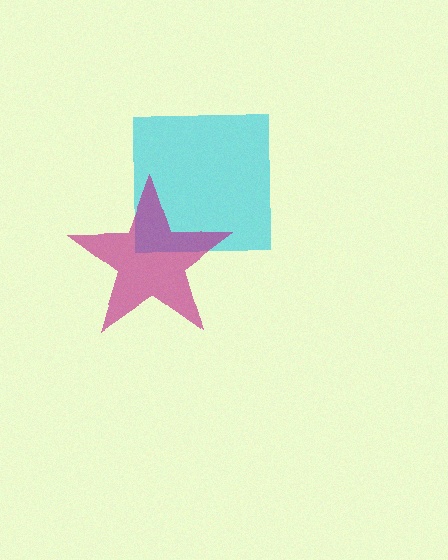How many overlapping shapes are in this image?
There are 2 overlapping shapes in the image.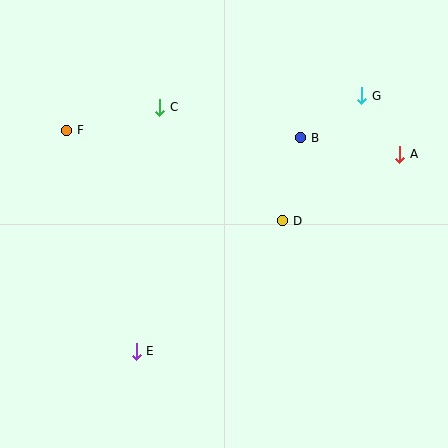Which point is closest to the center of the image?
Point D at (283, 221) is closest to the center.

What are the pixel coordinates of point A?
Point A is at (400, 154).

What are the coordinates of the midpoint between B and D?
The midpoint between B and D is at (292, 179).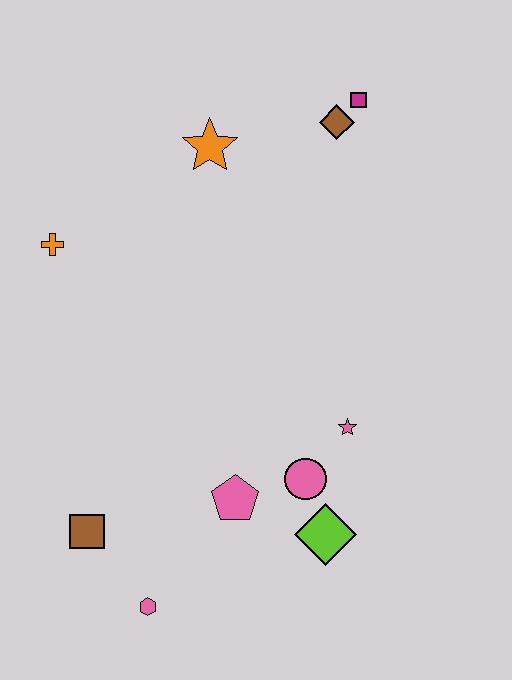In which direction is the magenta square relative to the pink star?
The magenta square is above the pink star.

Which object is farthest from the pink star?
The orange cross is farthest from the pink star.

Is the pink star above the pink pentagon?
Yes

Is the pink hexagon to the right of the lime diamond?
No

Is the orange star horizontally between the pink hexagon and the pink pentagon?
Yes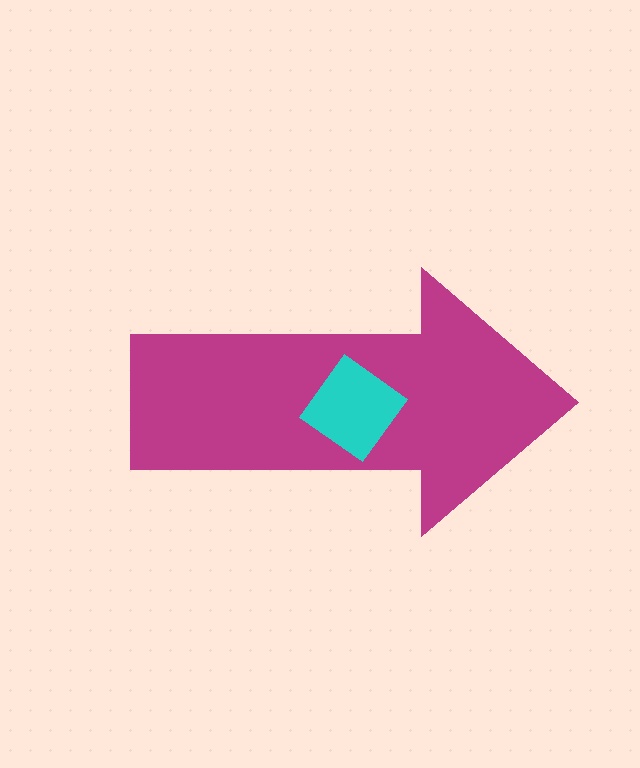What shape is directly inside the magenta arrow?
The cyan diamond.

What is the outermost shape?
The magenta arrow.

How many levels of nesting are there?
2.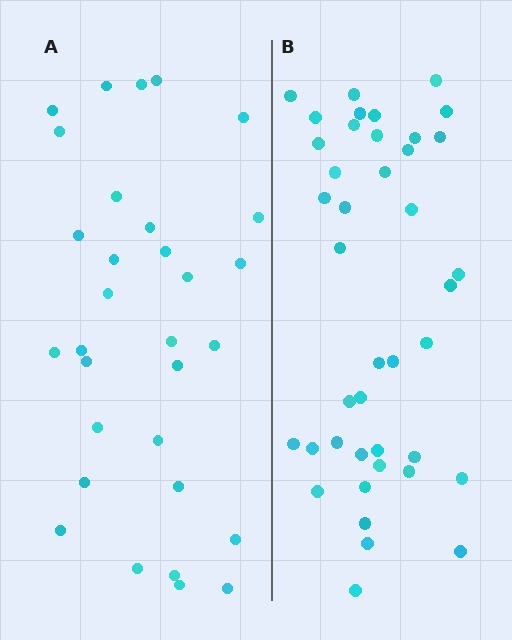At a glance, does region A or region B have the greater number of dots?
Region B (the right region) has more dots.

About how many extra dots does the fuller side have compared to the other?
Region B has roughly 10 or so more dots than region A.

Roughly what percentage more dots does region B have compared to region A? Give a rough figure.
About 30% more.